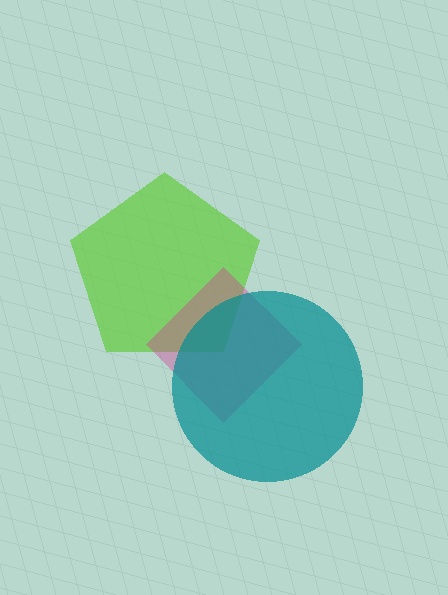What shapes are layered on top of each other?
The layered shapes are: a lime pentagon, a magenta diamond, a teal circle.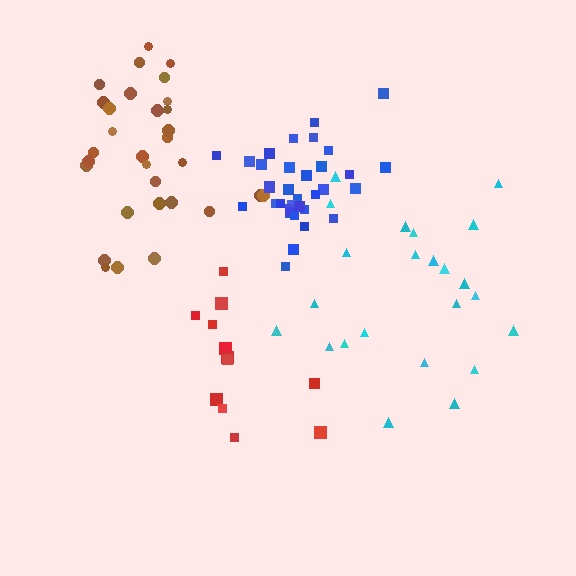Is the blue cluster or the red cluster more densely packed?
Blue.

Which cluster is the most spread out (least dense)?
Red.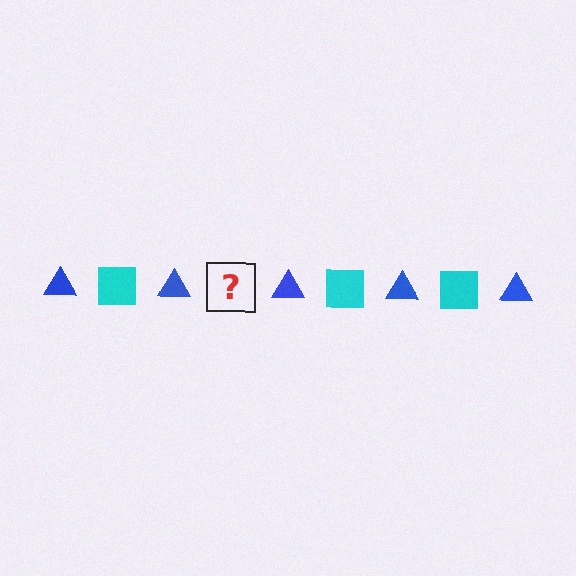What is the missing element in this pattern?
The missing element is a cyan square.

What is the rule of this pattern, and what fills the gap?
The rule is that the pattern alternates between blue triangle and cyan square. The gap should be filled with a cyan square.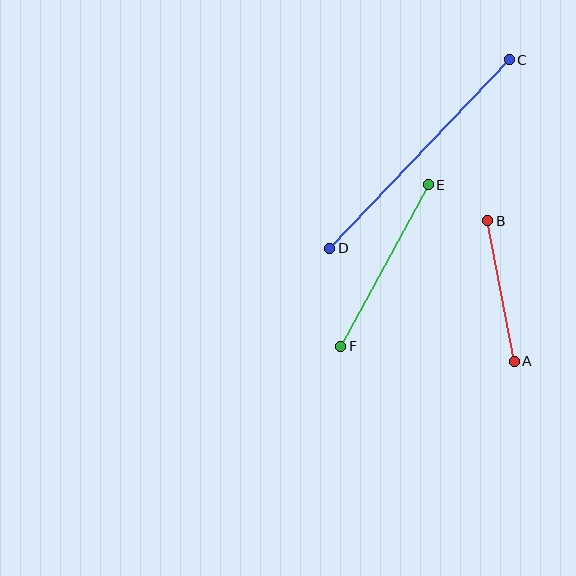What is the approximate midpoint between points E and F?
The midpoint is at approximately (384, 266) pixels.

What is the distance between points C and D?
The distance is approximately 260 pixels.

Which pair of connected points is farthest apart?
Points C and D are farthest apart.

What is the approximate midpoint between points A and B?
The midpoint is at approximately (501, 291) pixels.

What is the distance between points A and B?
The distance is approximately 143 pixels.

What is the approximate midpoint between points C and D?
The midpoint is at approximately (420, 154) pixels.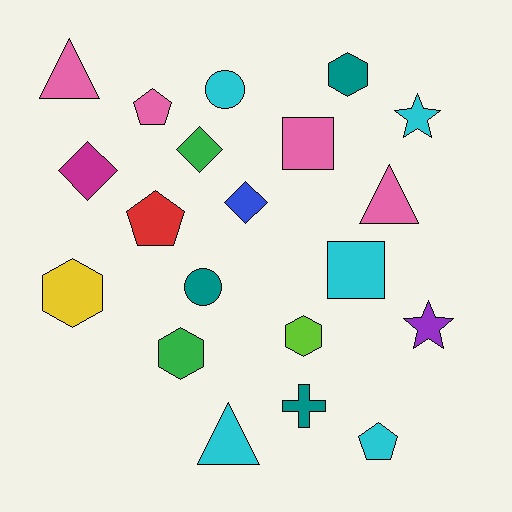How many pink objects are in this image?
There are 4 pink objects.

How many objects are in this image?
There are 20 objects.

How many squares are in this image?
There are 2 squares.